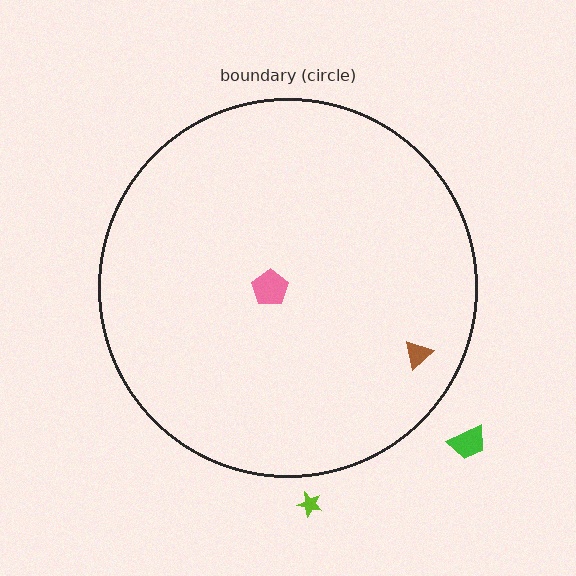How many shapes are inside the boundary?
2 inside, 2 outside.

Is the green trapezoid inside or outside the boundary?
Outside.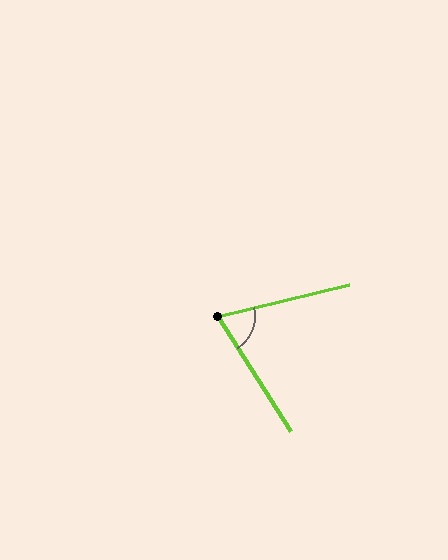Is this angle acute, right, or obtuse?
It is acute.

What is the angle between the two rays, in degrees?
Approximately 72 degrees.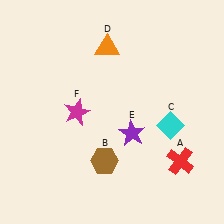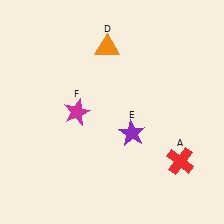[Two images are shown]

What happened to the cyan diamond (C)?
The cyan diamond (C) was removed in Image 2. It was in the bottom-right area of Image 1.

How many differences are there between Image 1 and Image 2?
There are 2 differences between the two images.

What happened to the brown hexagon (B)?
The brown hexagon (B) was removed in Image 2. It was in the bottom-left area of Image 1.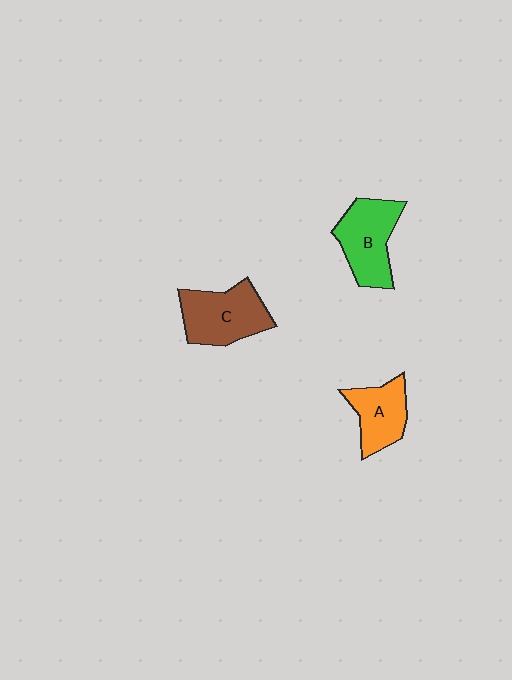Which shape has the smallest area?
Shape A (orange).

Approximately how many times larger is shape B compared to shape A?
Approximately 1.3 times.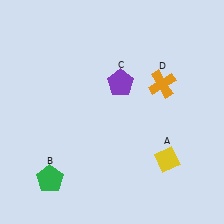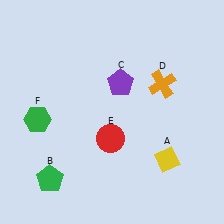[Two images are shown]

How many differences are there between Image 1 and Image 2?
There are 2 differences between the two images.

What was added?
A red circle (E), a green hexagon (F) were added in Image 2.